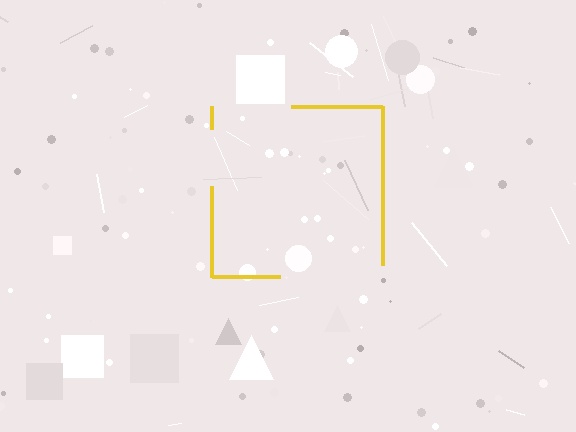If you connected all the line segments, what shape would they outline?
They would outline a square.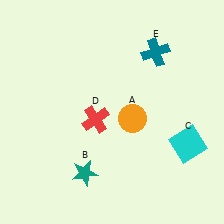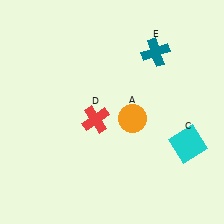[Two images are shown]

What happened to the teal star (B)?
The teal star (B) was removed in Image 2. It was in the bottom-left area of Image 1.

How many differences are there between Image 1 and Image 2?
There is 1 difference between the two images.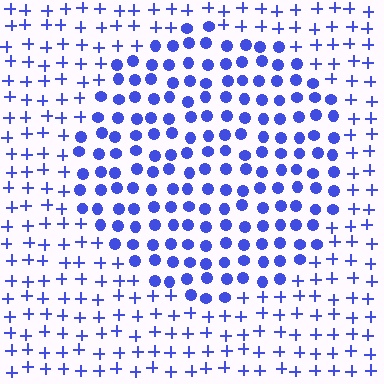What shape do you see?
I see a circle.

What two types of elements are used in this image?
The image uses circles inside the circle region and plus signs outside it.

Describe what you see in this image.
The image is filled with small blue elements arranged in a uniform grid. A circle-shaped region contains circles, while the surrounding area contains plus signs. The boundary is defined purely by the change in element shape.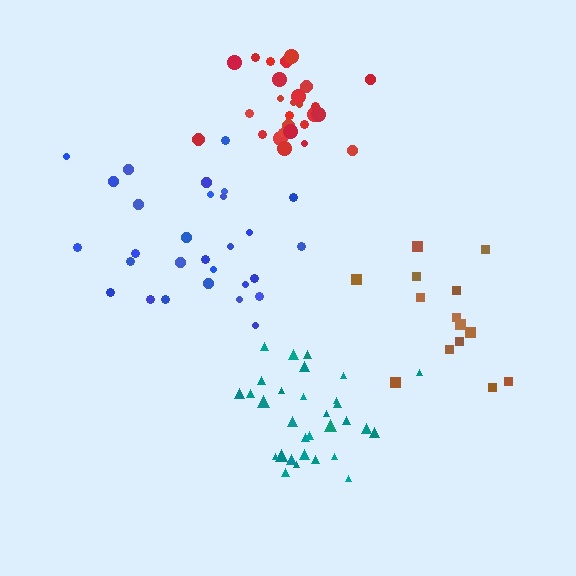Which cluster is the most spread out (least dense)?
Brown.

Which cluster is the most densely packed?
Red.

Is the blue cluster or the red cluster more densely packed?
Red.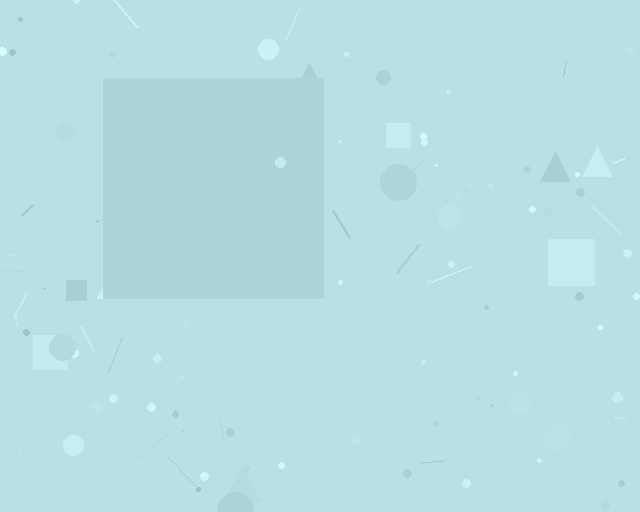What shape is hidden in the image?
A square is hidden in the image.